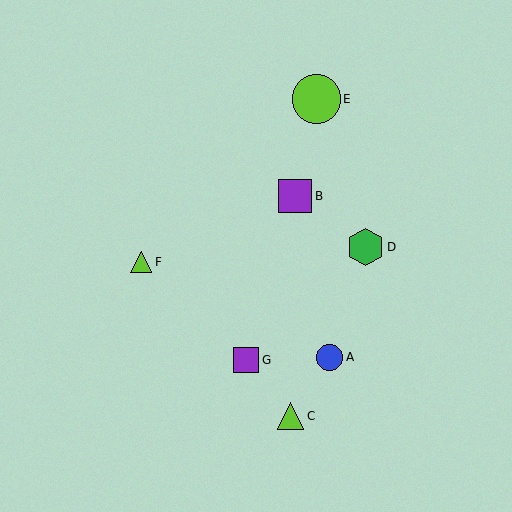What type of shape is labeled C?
Shape C is a lime triangle.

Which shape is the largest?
The lime circle (labeled E) is the largest.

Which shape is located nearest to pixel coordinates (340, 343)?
The blue circle (labeled A) at (329, 357) is nearest to that location.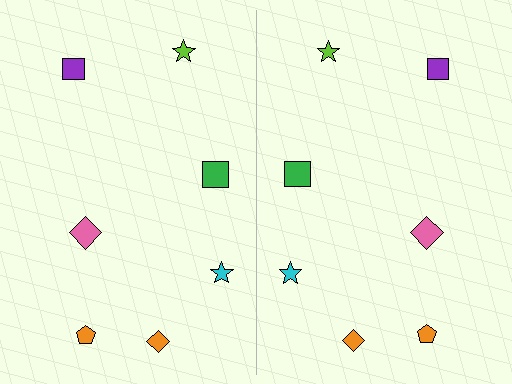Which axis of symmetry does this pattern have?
The pattern has a vertical axis of symmetry running through the center of the image.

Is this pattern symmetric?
Yes, this pattern has bilateral (reflection) symmetry.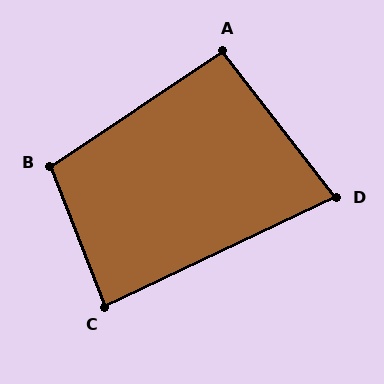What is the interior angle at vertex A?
Approximately 94 degrees (approximately right).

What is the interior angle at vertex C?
Approximately 86 degrees (approximately right).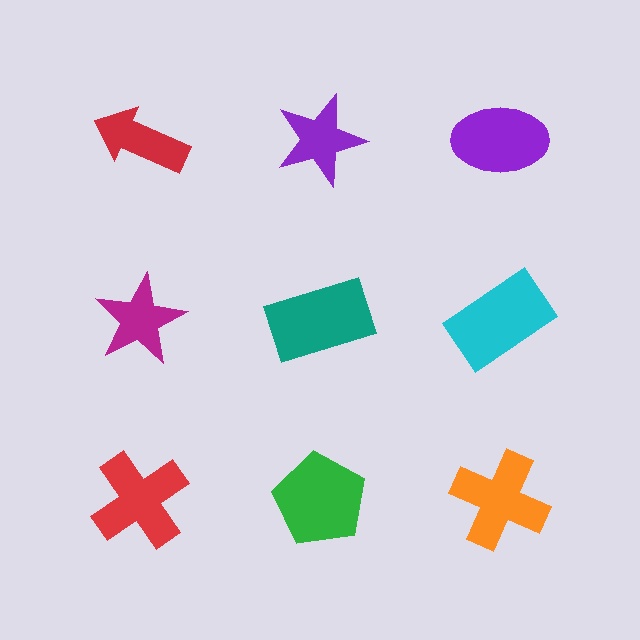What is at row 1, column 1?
A red arrow.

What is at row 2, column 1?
A magenta star.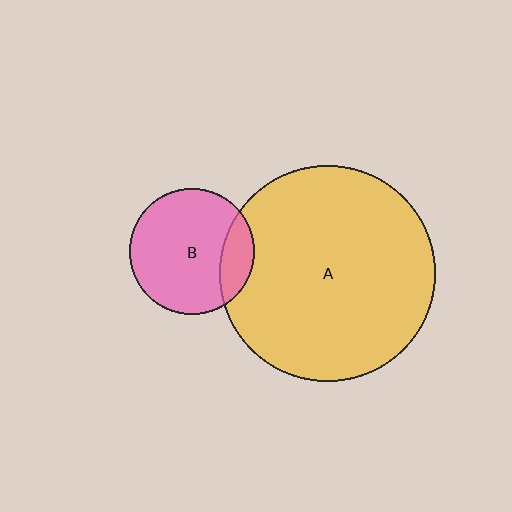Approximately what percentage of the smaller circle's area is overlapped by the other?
Approximately 20%.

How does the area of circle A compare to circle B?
Approximately 3.0 times.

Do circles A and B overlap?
Yes.